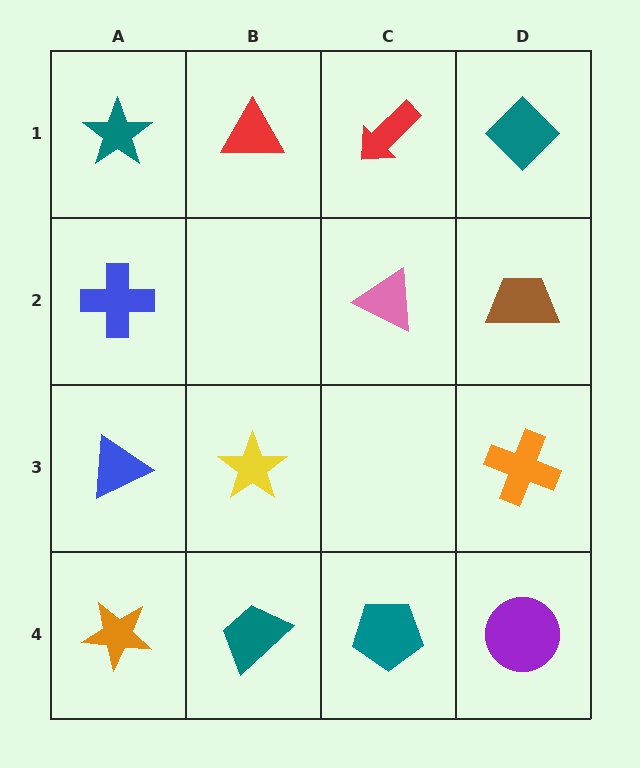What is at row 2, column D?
A brown trapezoid.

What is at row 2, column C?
A pink triangle.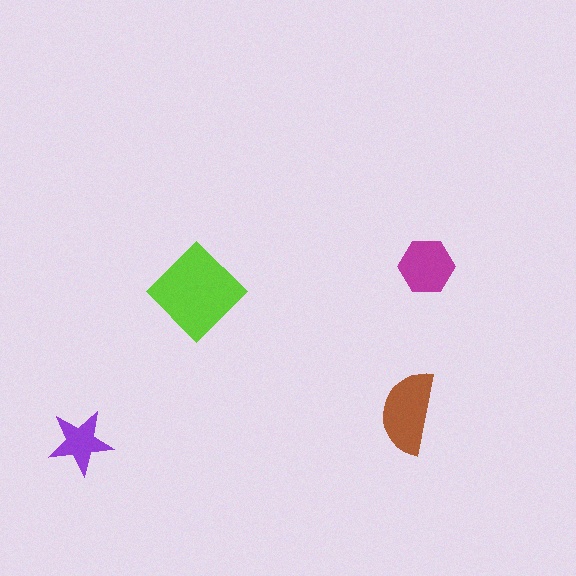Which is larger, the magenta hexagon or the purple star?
The magenta hexagon.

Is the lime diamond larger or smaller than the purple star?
Larger.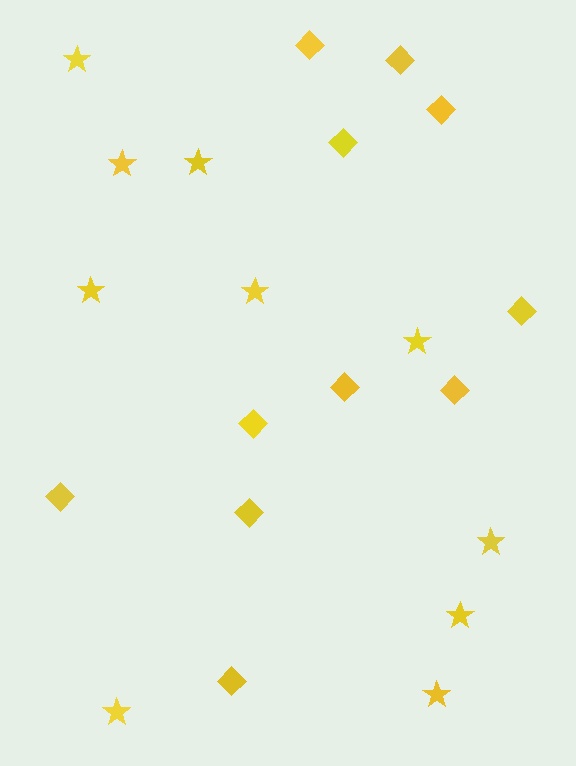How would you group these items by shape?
There are 2 groups: one group of diamonds (11) and one group of stars (10).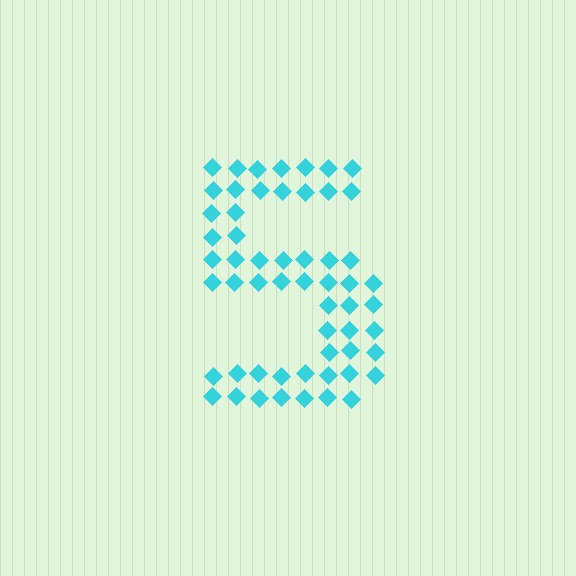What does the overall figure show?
The overall figure shows the digit 5.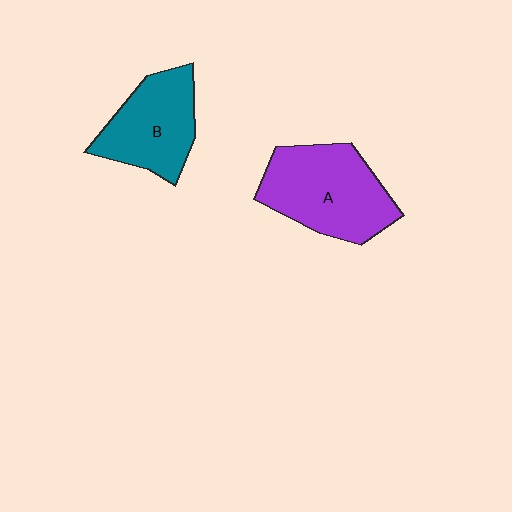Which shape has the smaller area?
Shape B (teal).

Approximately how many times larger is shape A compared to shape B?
Approximately 1.3 times.